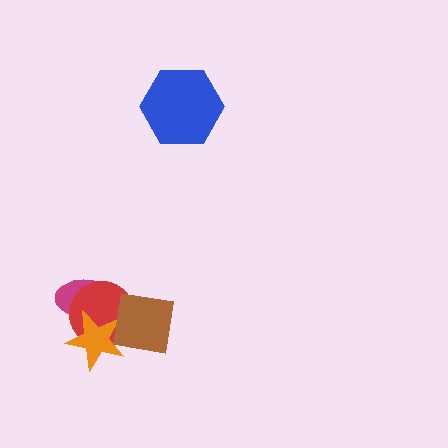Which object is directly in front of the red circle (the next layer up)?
The orange star is directly in front of the red circle.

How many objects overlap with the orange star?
3 objects overlap with the orange star.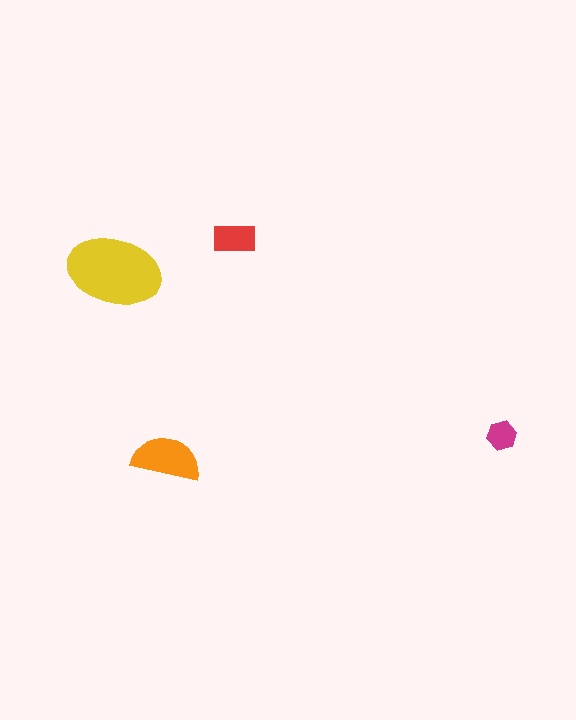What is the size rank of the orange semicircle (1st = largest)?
2nd.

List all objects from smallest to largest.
The magenta hexagon, the red rectangle, the orange semicircle, the yellow ellipse.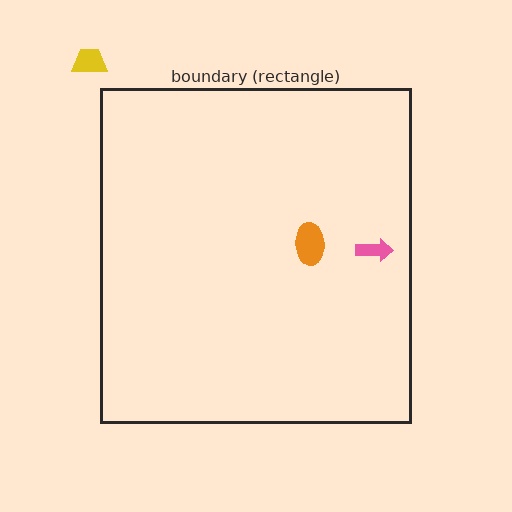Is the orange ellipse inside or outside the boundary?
Inside.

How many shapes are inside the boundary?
2 inside, 1 outside.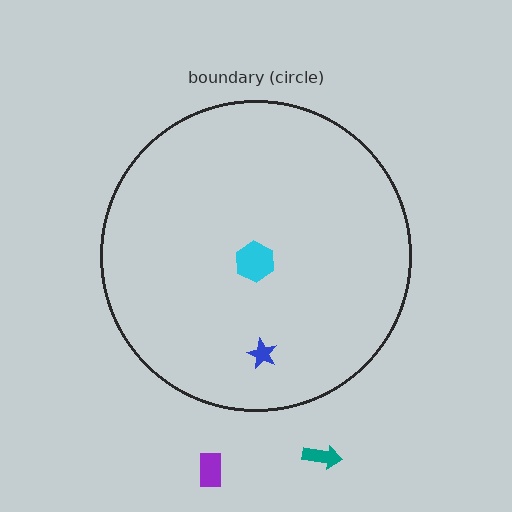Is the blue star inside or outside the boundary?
Inside.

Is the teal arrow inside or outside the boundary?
Outside.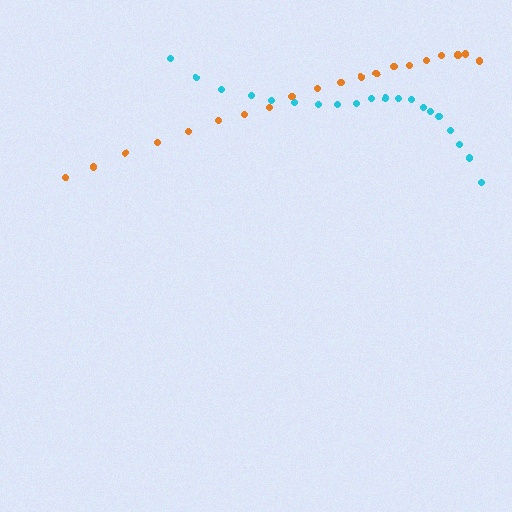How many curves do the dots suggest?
There are 2 distinct paths.